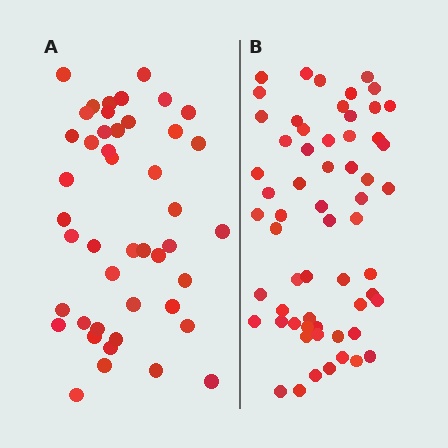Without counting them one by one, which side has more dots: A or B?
Region B (the right region) has more dots.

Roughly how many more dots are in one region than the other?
Region B has approximately 15 more dots than region A.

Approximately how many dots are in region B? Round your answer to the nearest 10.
About 60 dots.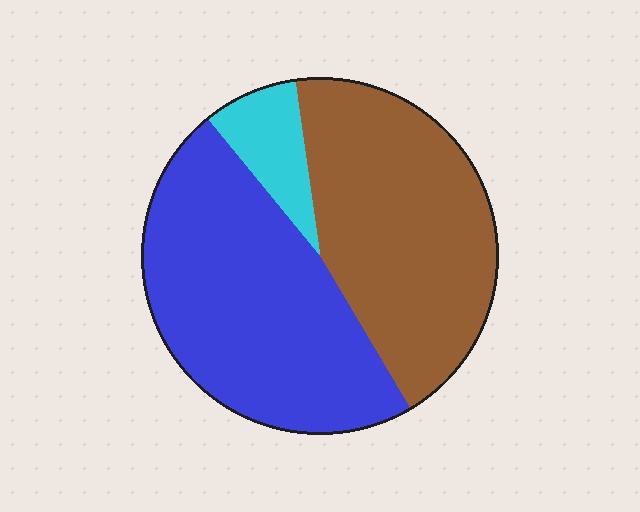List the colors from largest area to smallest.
From largest to smallest: blue, brown, cyan.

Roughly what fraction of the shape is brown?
Brown takes up about two fifths (2/5) of the shape.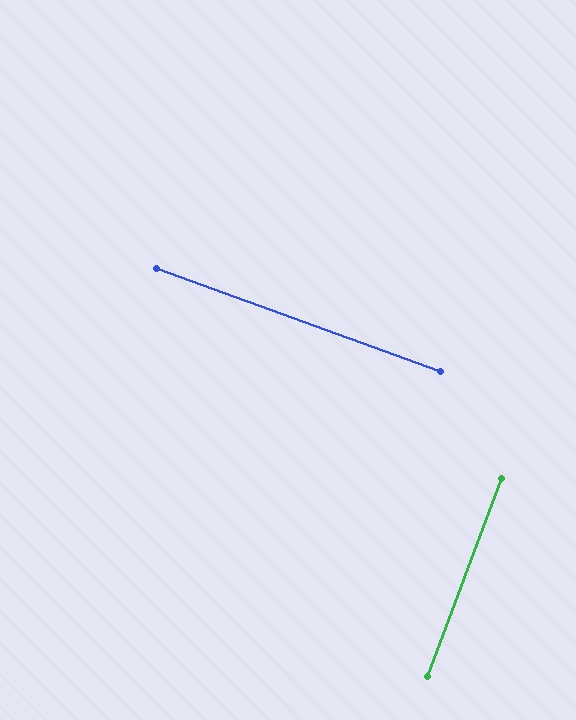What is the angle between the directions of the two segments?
Approximately 90 degrees.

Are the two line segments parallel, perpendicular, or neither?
Perpendicular — they meet at approximately 90°.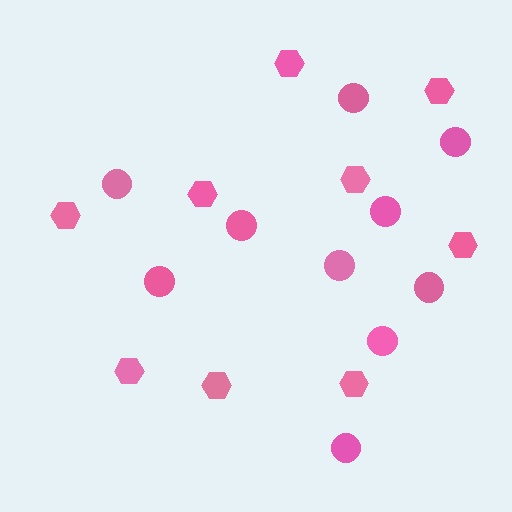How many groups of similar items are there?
There are 2 groups: one group of circles (10) and one group of hexagons (9).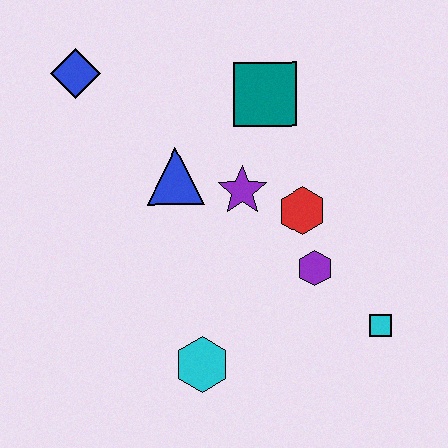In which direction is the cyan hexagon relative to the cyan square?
The cyan hexagon is to the left of the cyan square.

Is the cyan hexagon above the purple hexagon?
No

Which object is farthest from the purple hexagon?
The blue diamond is farthest from the purple hexagon.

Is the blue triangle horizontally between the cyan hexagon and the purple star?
No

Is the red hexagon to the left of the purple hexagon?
Yes